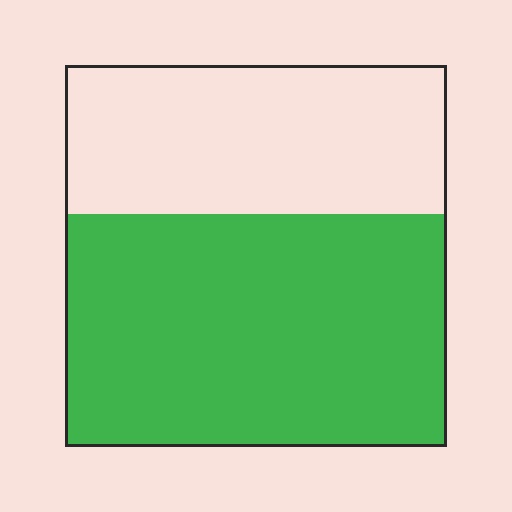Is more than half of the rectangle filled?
Yes.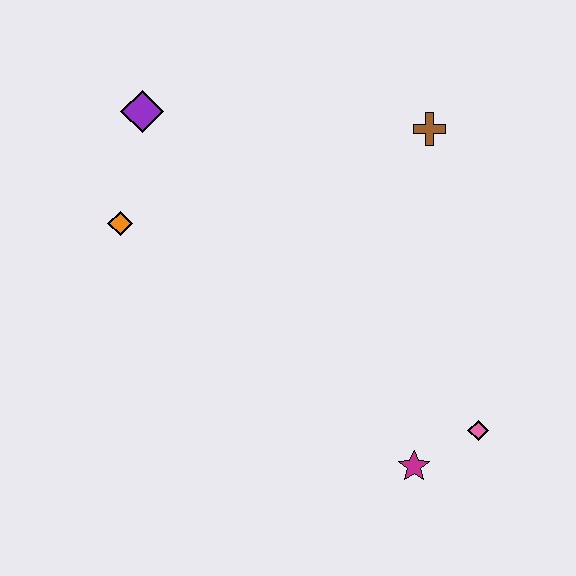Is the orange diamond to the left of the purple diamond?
Yes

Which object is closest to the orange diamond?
The purple diamond is closest to the orange diamond.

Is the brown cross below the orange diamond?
No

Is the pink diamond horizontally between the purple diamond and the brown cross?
No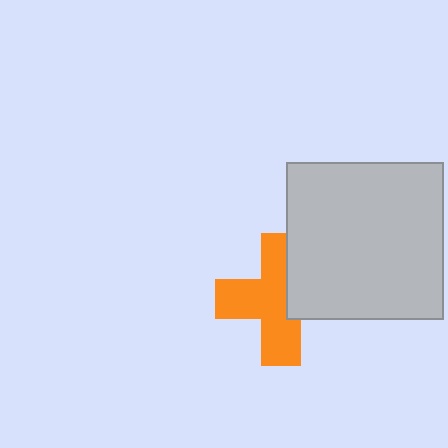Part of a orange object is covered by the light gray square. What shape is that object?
It is a cross.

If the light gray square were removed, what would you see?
You would see the complete orange cross.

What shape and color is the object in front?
The object in front is a light gray square.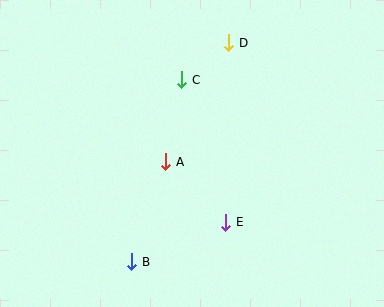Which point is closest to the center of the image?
Point A at (165, 162) is closest to the center.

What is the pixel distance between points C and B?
The distance between C and B is 189 pixels.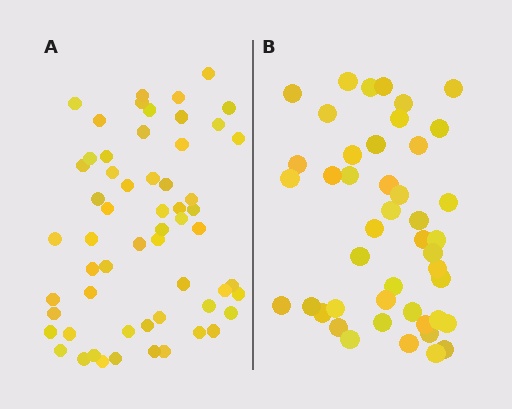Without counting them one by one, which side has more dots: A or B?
Region A (the left region) has more dots.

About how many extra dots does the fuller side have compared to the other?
Region A has approximately 15 more dots than region B.